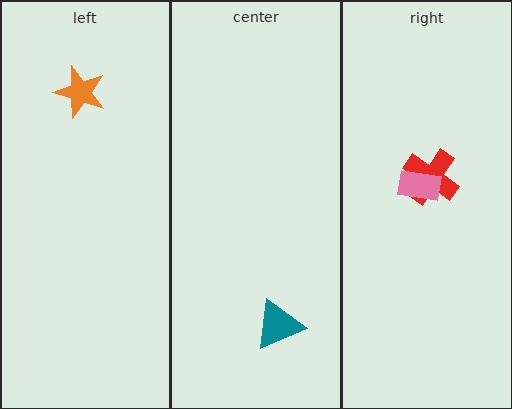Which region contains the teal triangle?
The center region.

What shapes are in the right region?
The red cross, the pink rectangle.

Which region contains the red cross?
The right region.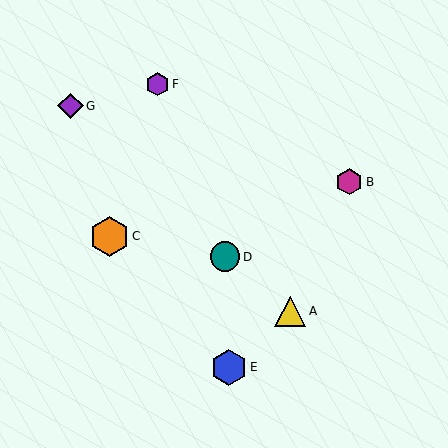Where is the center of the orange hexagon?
The center of the orange hexagon is at (109, 236).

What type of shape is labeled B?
Shape B is a magenta hexagon.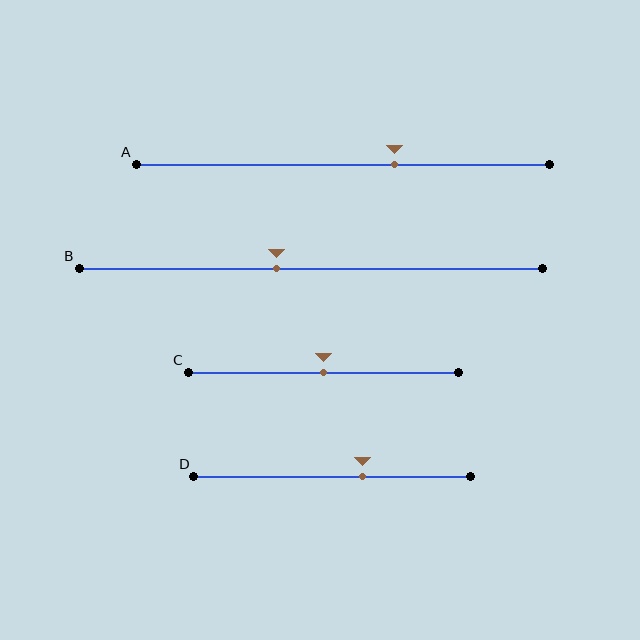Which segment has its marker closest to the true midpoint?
Segment C has its marker closest to the true midpoint.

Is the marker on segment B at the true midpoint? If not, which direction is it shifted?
No, the marker on segment B is shifted to the left by about 7% of the segment length.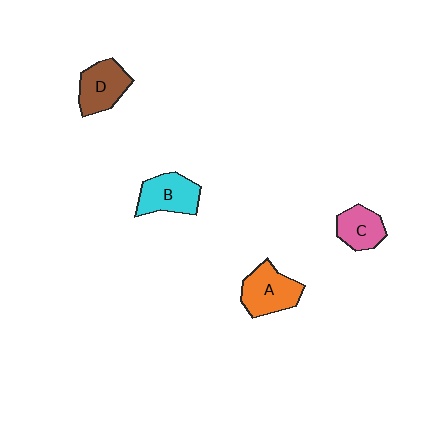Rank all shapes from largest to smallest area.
From largest to smallest: A (orange), B (cyan), D (brown), C (pink).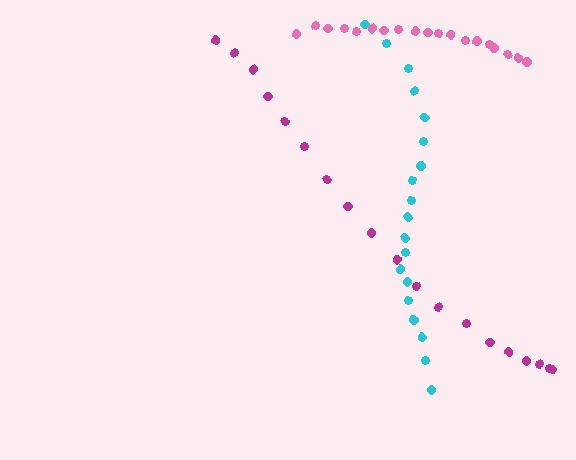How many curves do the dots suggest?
There are 3 distinct paths.